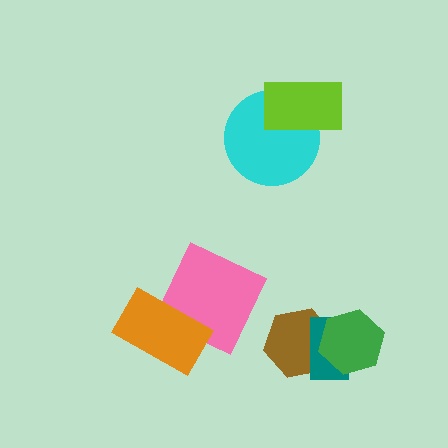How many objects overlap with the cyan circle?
1 object overlaps with the cyan circle.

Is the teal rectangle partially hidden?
Yes, it is partially covered by another shape.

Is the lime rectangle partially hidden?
No, no other shape covers it.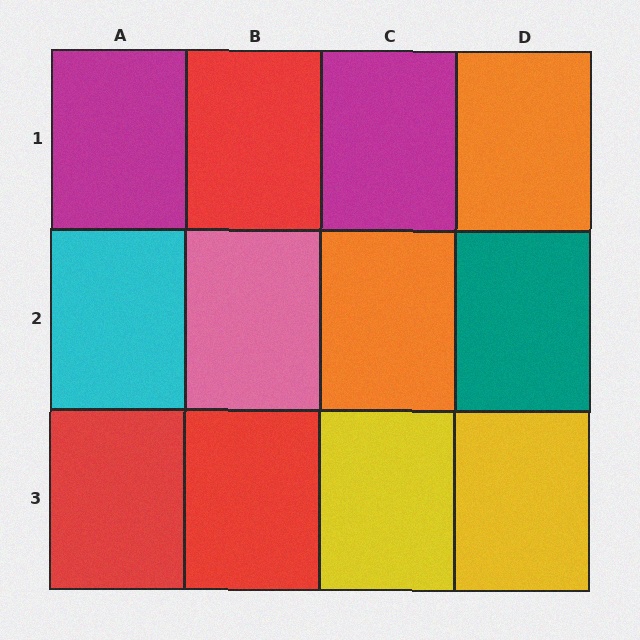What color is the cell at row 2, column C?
Orange.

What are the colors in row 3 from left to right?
Red, red, yellow, yellow.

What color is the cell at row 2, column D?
Teal.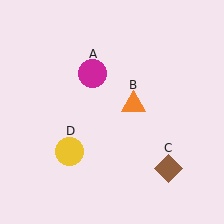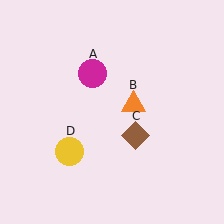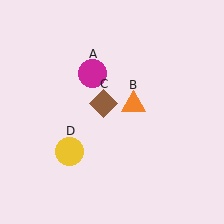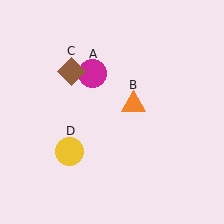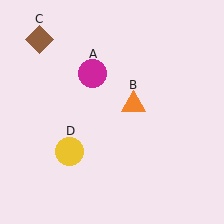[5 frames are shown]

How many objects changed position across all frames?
1 object changed position: brown diamond (object C).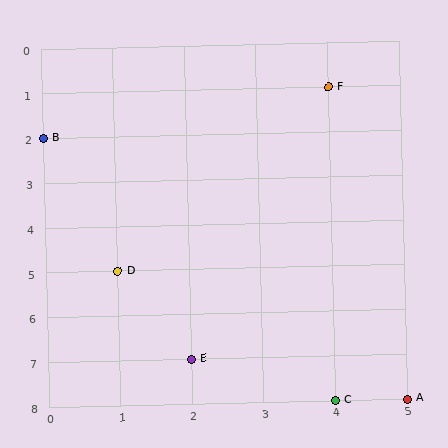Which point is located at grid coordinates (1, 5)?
Point D is at (1, 5).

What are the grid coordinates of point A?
Point A is at grid coordinates (5, 8).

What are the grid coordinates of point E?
Point E is at grid coordinates (2, 7).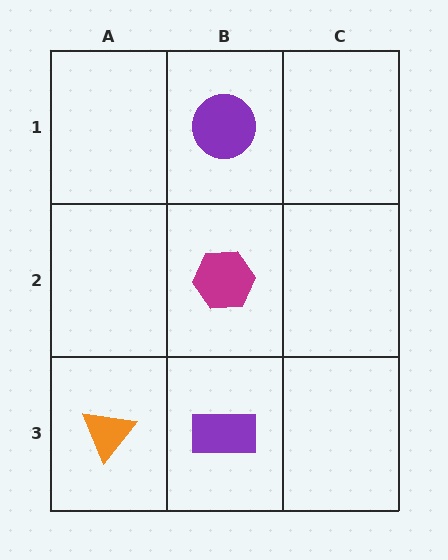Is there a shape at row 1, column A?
No, that cell is empty.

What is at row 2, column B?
A magenta hexagon.